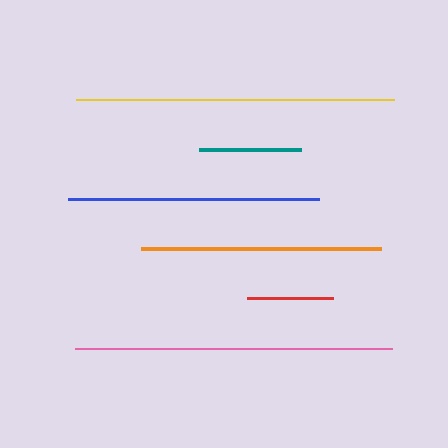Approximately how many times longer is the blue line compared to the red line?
The blue line is approximately 2.9 times the length of the red line.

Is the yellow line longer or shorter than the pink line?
The yellow line is longer than the pink line.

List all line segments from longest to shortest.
From longest to shortest: yellow, pink, blue, orange, teal, red.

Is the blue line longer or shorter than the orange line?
The blue line is longer than the orange line.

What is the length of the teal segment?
The teal segment is approximately 102 pixels long.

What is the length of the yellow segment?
The yellow segment is approximately 318 pixels long.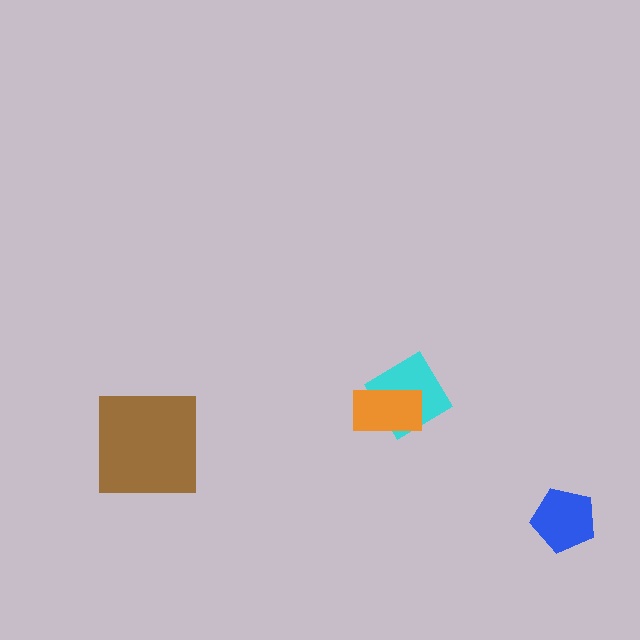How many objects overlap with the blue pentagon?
0 objects overlap with the blue pentagon.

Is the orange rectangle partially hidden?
No, no other shape covers it.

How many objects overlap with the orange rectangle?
1 object overlaps with the orange rectangle.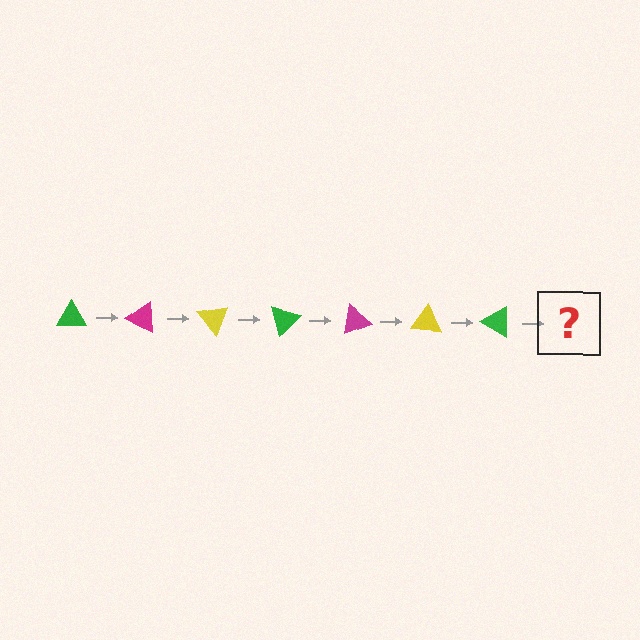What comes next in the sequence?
The next element should be a magenta triangle, rotated 175 degrees from the start.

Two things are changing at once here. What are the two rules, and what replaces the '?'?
The two rules are that it rotates 25 degrees each step and the color cycles through green, magenta, and yellow. The '?' should be a magenta triangle, rotated 175 degrees from the start.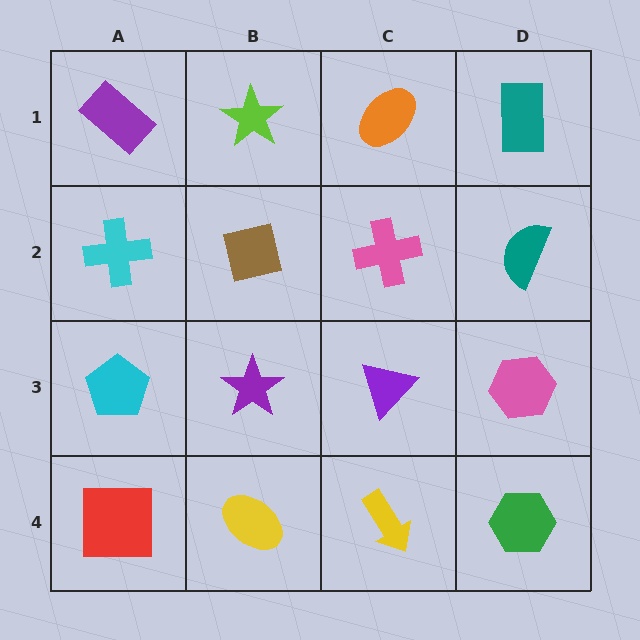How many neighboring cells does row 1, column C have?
3.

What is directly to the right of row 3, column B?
A purple triangle.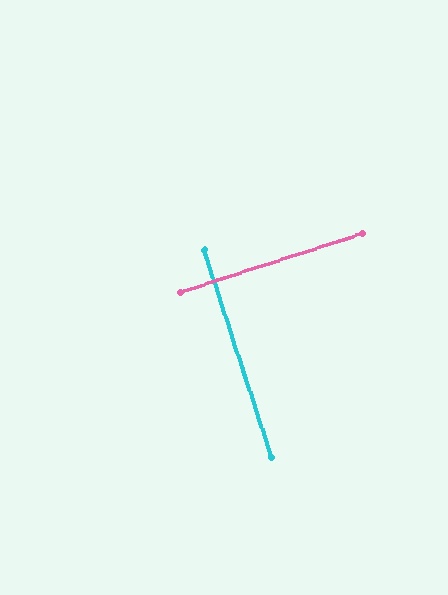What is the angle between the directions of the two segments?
Approximately 90 degrees.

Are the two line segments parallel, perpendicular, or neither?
Perpendicular — they meet at approximately 90°.